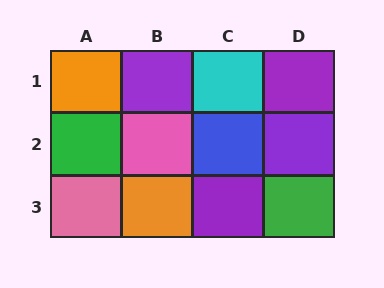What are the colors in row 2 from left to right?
Green, pink, blue, purple.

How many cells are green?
2 cells are green.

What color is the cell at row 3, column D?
Green.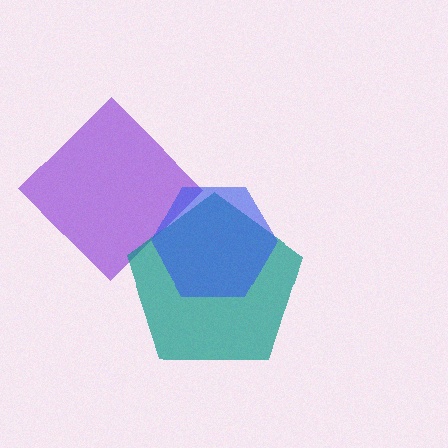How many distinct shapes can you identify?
There are 3 distinct shapes: a purple diamond, a teal pentagon, a blue hexagon.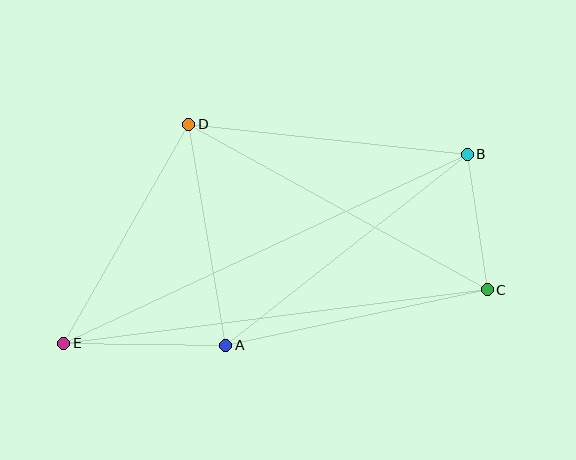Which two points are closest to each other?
Points B and C are closest to each other.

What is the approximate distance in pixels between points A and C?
The distance between A and C is approximately 267 pixels.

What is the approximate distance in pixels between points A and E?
The distance between A and E is approximately 162 pixels.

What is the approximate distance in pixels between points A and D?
The distance between A and D is approximately 224 pixels.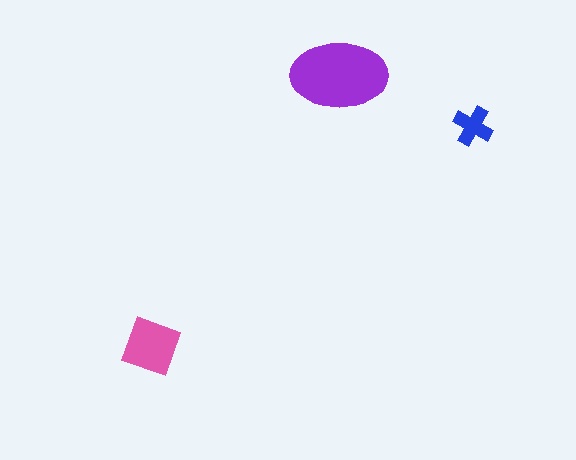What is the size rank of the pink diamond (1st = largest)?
2nd.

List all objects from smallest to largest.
The blue cross, the pink diamond, the purple ellipse.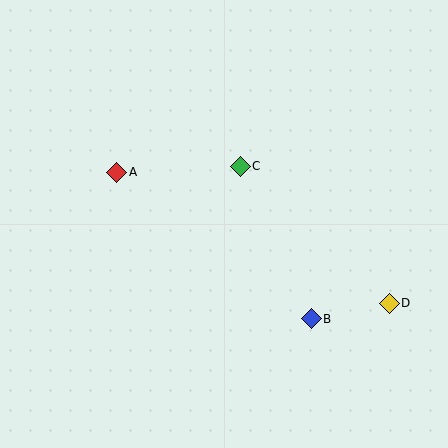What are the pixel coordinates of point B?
Point B is at (311, 319).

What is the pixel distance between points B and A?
The distance between B and A is 243 pixels.